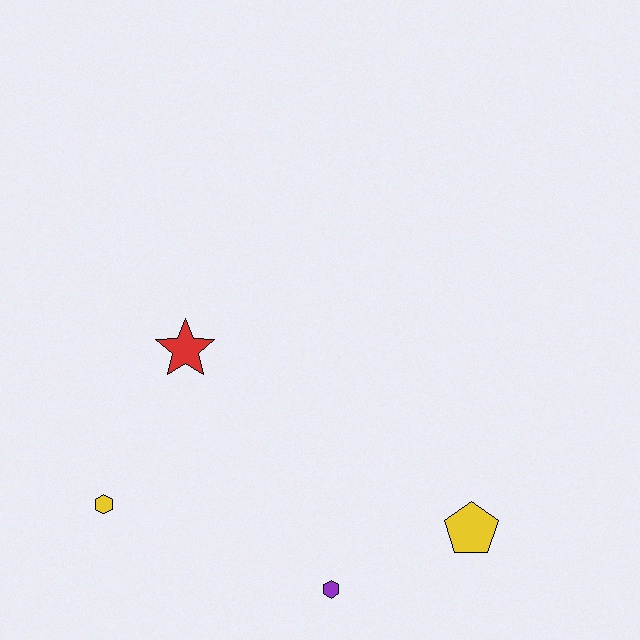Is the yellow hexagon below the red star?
Yes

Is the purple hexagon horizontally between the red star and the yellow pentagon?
Yes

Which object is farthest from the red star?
The yellow pentagon is farthest from the red star.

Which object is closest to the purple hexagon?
The yellow pentagon is closest to the purple hexagon.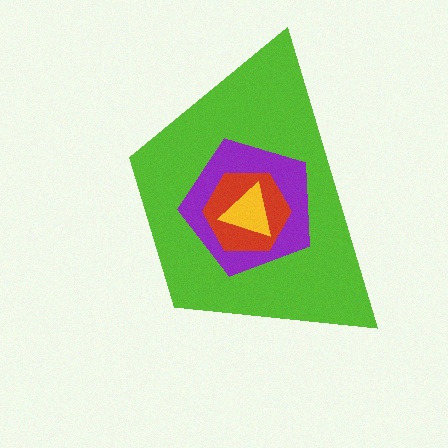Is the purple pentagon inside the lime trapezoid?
Yes.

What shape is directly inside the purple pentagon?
The red hexagon.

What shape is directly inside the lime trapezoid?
The purple pentagon.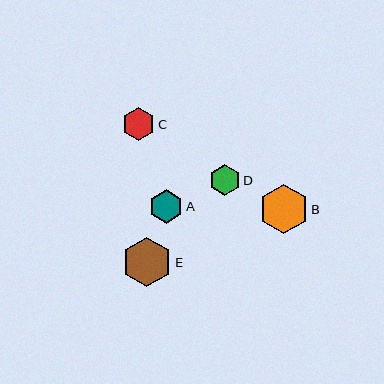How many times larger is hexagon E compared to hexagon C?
Hexagon E is approximately 1.5 times the size of hexagon C.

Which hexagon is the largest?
Hexagon E is the largest with a size of approximately 50 pixels.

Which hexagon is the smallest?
Hexagon D is the smallest with a size of approximately 31 pixels.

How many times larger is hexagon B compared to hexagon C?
Hexagon B is approximately 1.5 times the size of hexagon C.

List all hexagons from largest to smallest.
From largest to smallest: E, B, A, C, D.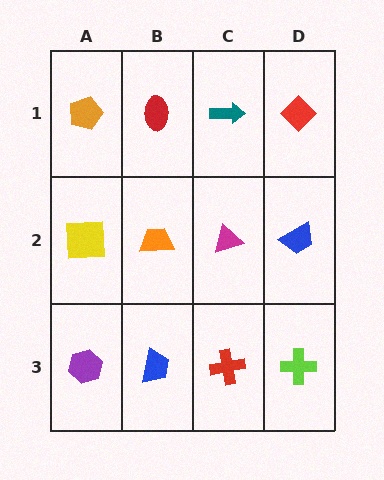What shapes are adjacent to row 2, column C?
A teal arrow (row 1, column C), a red cross (row 3, column C), an orange trapezoid (row 2, column B), a blue trapezoid (row 2, column D).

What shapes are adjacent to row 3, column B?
An orange trapezoid (row 2, column B), a purple hexagon (row 3, column A), a red cross (row 3, column C).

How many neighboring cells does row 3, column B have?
3.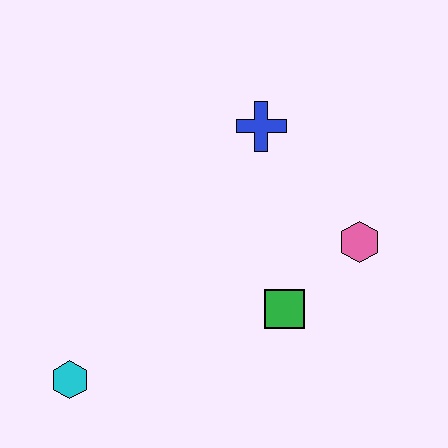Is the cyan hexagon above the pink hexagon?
No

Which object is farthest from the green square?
The cyan hexagon is farthest from the green square.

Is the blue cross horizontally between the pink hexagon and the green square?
No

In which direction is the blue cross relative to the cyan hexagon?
The blue cross is above the cyan hexagon.